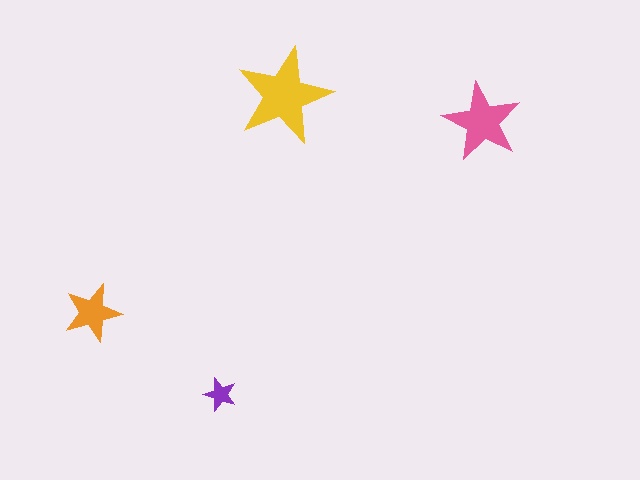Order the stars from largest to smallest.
the yellow one, the pink one, the orange one, the purple one.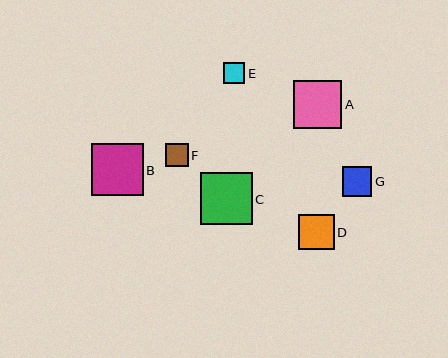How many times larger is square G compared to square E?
Square G is approximately 1.4 times the size of square E.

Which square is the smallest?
Square E is the smallest with a size of approximately 21 pixels.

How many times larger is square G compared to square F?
Square G is approximately 1.3 times the size of square F.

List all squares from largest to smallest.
From largest to smallest: C, B, A, D, G, F, E.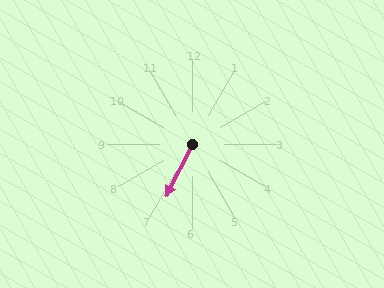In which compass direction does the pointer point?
Southwest.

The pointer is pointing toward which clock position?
Roughly 7 o'clock.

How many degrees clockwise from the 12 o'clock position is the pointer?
Approximately 207 degrees.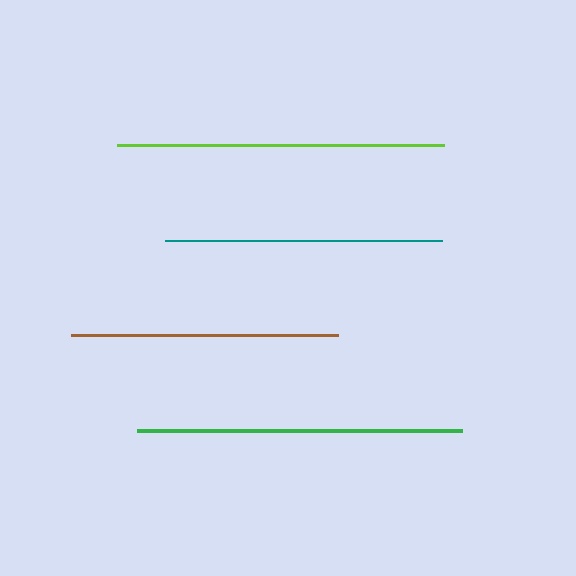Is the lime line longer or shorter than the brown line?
The lime line is longer than the brown line.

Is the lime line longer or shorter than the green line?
The lime line is longer than the green line.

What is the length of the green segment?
The green segment is approximately 325 pixels long.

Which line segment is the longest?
The lime line is the longest at approximately 327 pixels.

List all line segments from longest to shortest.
From longest to shortest: lime, green, teal, brown.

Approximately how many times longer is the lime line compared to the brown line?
The lime line is approximately 1.2 times the length of the brown line.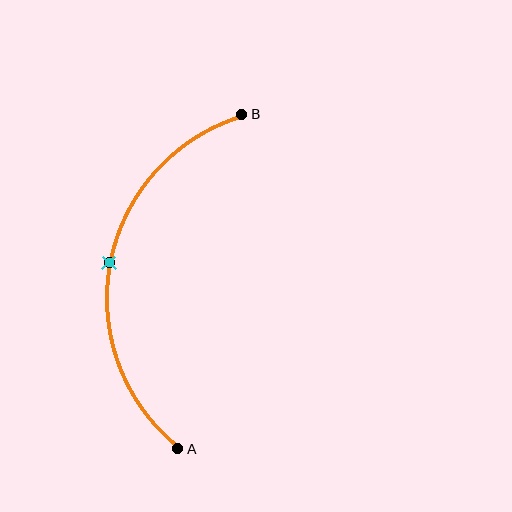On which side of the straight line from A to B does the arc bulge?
The arc bulges to the left of the straight line connecting A and B.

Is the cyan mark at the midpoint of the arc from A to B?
Yes. The cyan mark lies on the arc at equal arc-length from both A and B — it is the arc midpoint.